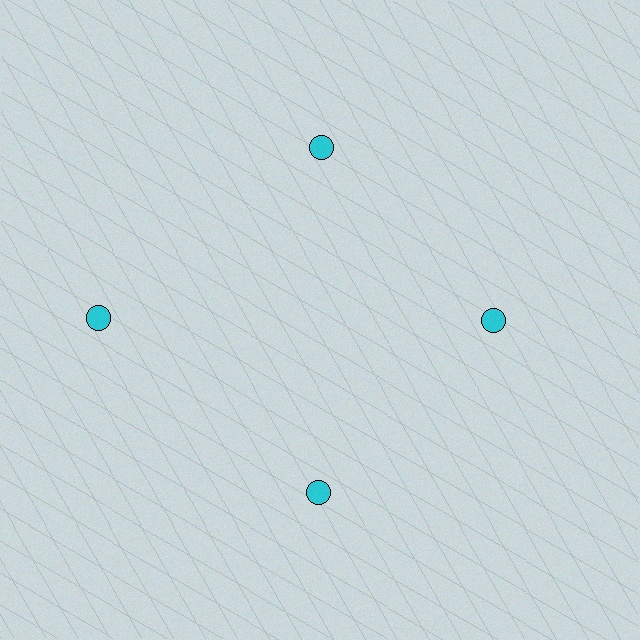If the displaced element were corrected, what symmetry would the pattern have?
It would have 4-fold rotational symmetry — the pattern would map onto itself every 90 degrees.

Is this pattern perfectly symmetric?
No. The 4 cyan circles are arranged in a ring, but one element near the 9 o'clock position is pushed outward from the center, breaking the 4-fold rotational symmetry.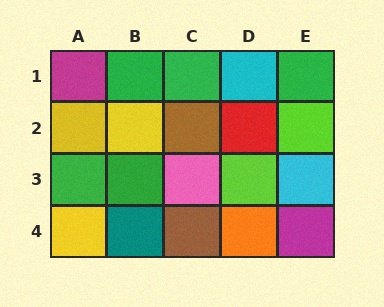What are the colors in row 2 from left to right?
Yellow, yellow, brown, red, lime.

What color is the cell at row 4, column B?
Teal.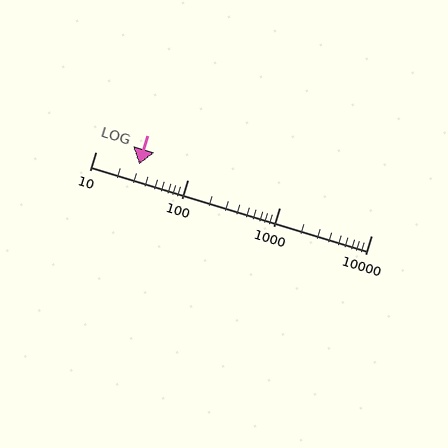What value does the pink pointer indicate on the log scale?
The pointer indicates approximately 30.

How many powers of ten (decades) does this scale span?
The scale spans 3 decades, from 10 to 10000.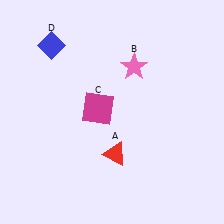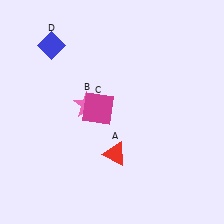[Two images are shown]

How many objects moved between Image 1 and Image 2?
1 object moved between the two images.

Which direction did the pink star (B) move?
The pink star (B) moved left.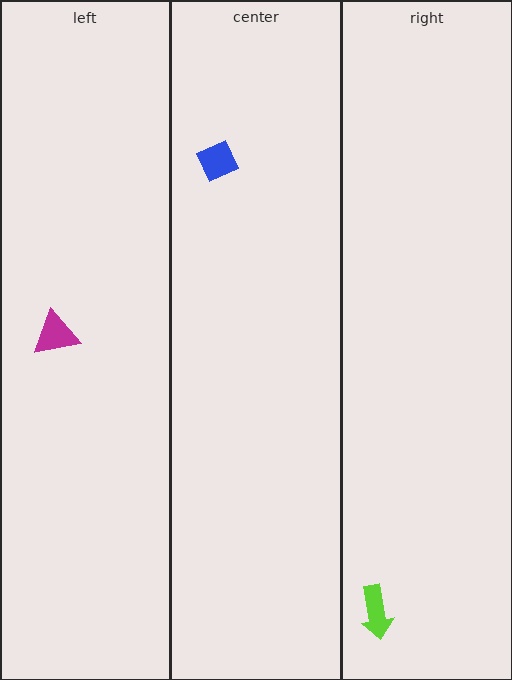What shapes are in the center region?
The blue diamond.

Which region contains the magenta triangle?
The left region.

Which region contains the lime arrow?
The right region.